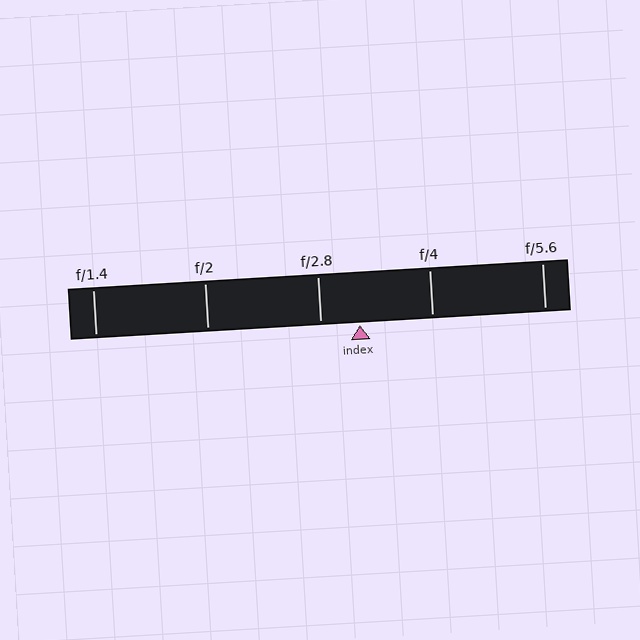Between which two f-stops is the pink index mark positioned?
The index mark is between f/2.8 and f/4.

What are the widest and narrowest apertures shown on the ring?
The widest aperture shown is f/1.4 and the narrowest is f/5.6.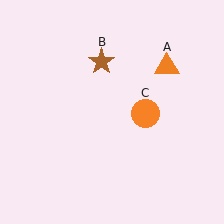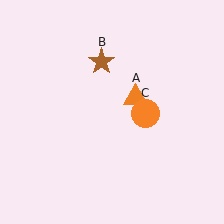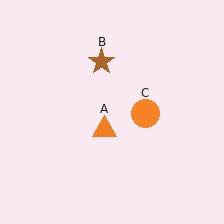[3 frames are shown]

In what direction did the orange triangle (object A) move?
The orange triangle (object A) moved down and to the left.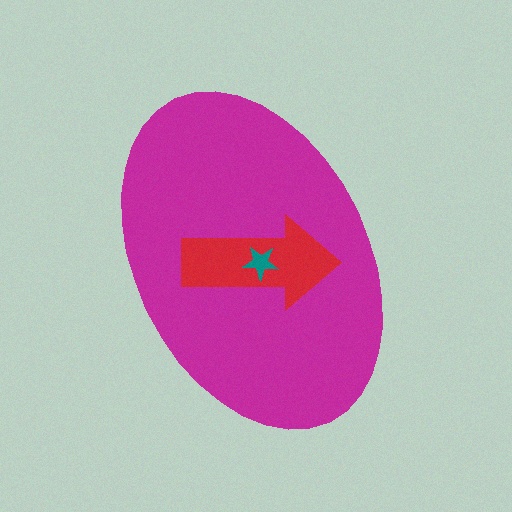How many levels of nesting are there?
3.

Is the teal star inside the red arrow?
Yes.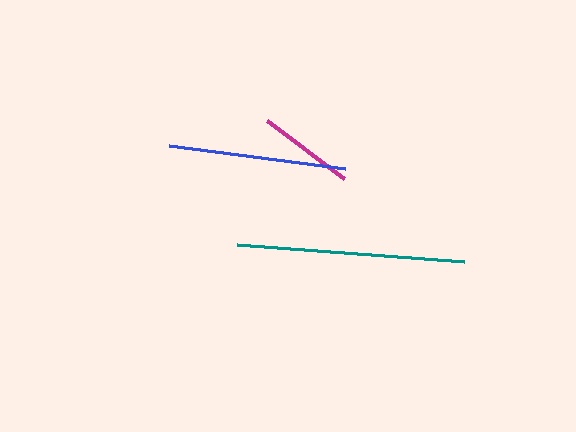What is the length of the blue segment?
The blue segment is approximately 177 pixels long.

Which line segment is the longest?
The teal line is the longest at approximately 228 pixels.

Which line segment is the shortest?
The magenta line is the shortest at approximately 97 pixels.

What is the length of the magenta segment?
The magenta segment is approximately 97 pixels long.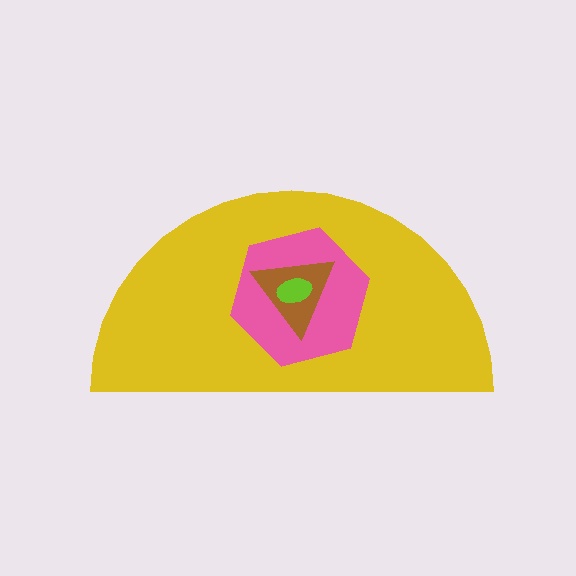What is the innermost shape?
The lime ellipse.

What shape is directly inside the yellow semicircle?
The pink hexagon.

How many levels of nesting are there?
4.